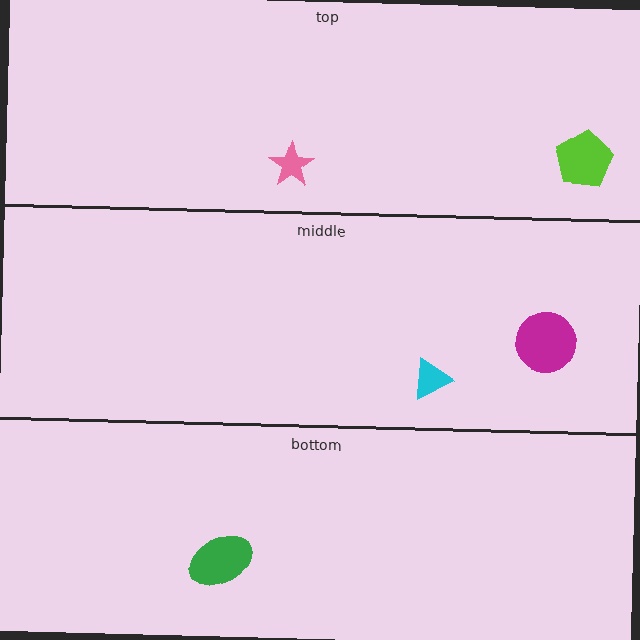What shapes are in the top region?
The lime pentagon, the pink star.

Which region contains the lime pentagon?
The top region.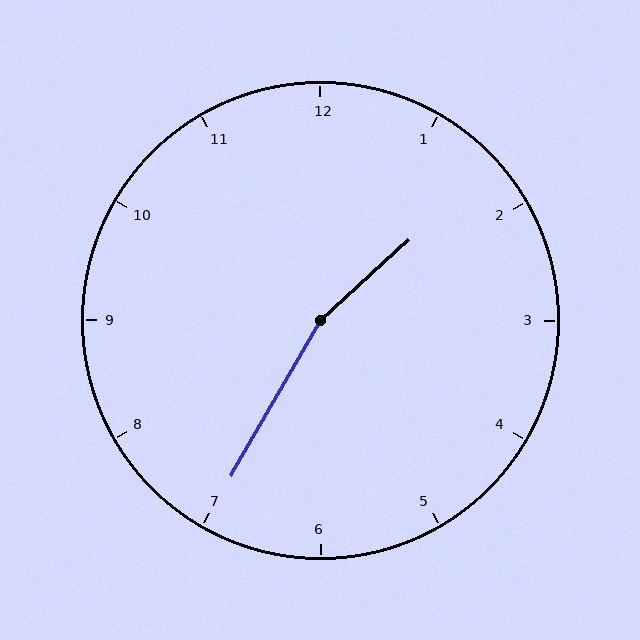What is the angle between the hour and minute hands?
Approximately 162 degrees.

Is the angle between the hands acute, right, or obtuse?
It is obtuse.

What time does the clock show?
1:35.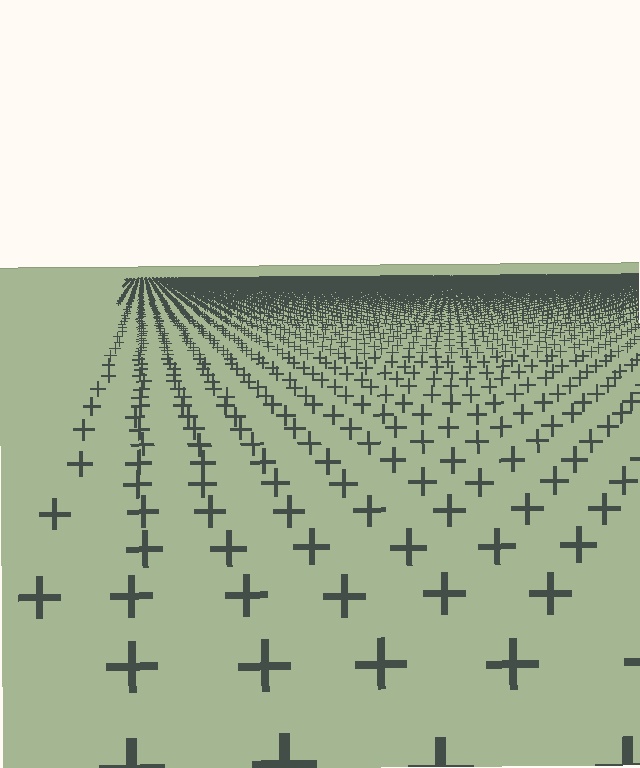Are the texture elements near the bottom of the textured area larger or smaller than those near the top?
Larger. Near the bottom, elements are closer to the viewer and appear at a bigger on-screen size.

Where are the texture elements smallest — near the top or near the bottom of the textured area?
Near the top.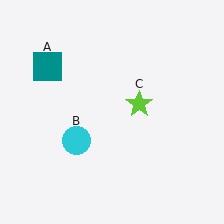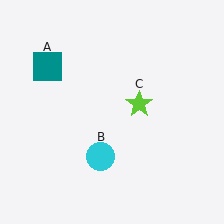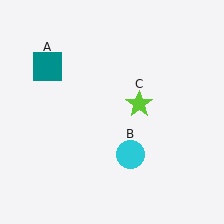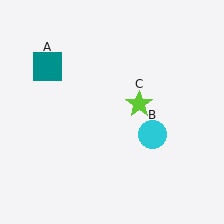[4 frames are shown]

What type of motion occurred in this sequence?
The cyan circle (object B) rotated counterclockwise around the center of the scene.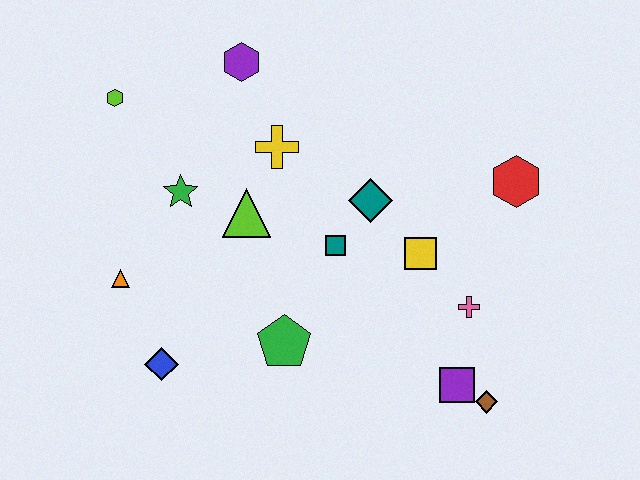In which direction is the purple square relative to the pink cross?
The purple square is below the pink cross.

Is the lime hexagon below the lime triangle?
No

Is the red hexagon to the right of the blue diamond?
Yes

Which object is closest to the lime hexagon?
The green star is closest to the lime hexagon.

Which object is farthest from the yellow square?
The lime hexagon is farthest from the yellow square.